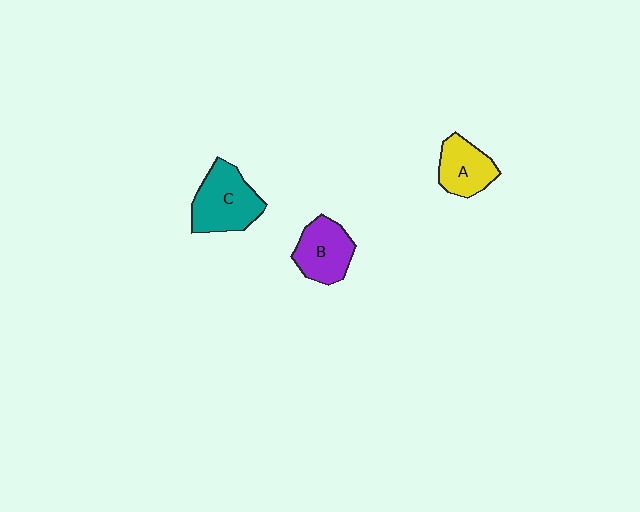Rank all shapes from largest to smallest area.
From largest to smallest: C (teal), B (purple), A (yellow).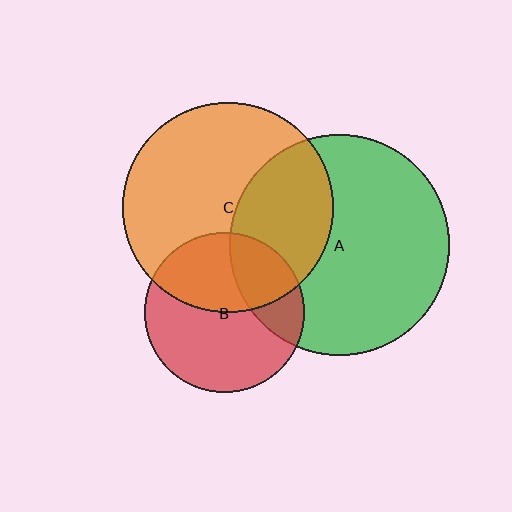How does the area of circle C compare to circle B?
Approximately 1.7 times.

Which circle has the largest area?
Circle A (green).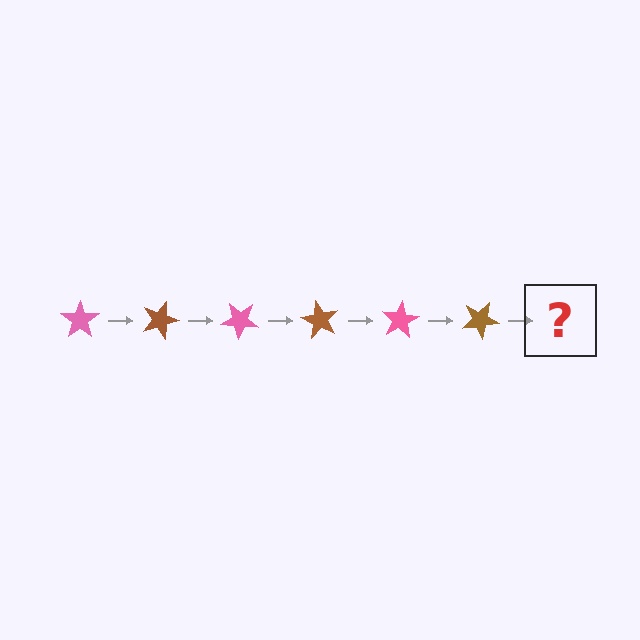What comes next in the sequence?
The next element should be a pink star, rotated 120 degrees from the start.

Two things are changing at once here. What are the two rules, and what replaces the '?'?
The two rules are that it rotates 20 degrees each step and the color cycles through pink and brown. The '?' should be a pink star, rotated 120 degrees from the start.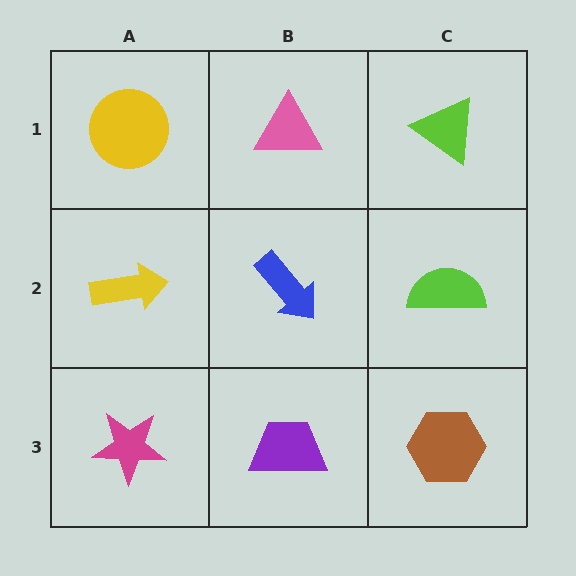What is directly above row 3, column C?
A lime semicircle.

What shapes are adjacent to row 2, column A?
A yellow circle (row 1, column A), a magenta star (row 3, column A), a blue arrow (row 2, column B).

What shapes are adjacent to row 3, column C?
A lime semicircle (row 2, column C), a purple trapezoid (row 3, column B).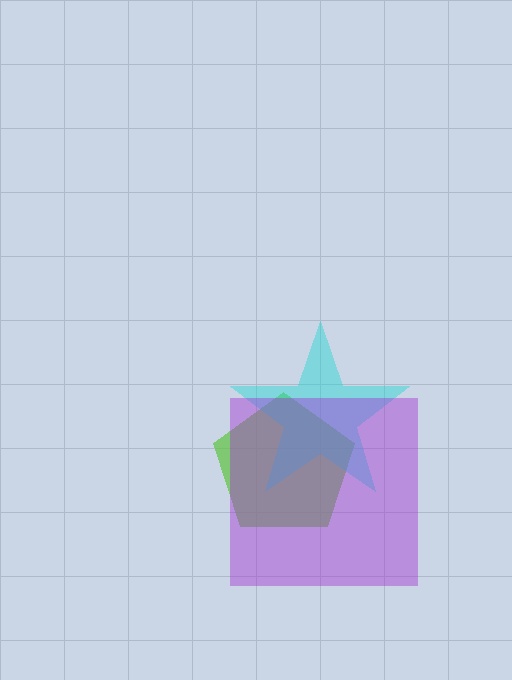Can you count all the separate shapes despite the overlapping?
Yes, there are 3 separate shapes.